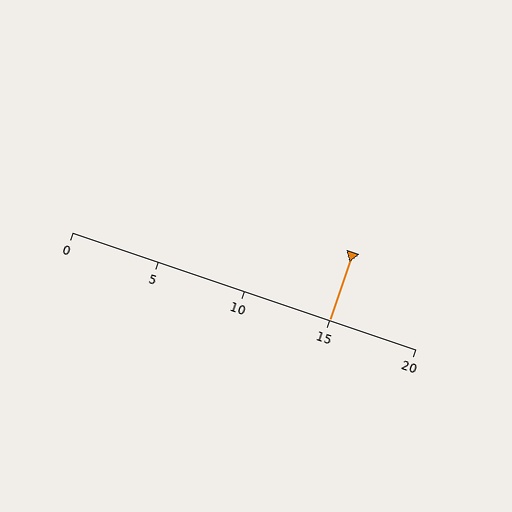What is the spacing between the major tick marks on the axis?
The major ticks are spaced 5 apart.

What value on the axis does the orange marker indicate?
The marker indicates approximately 15.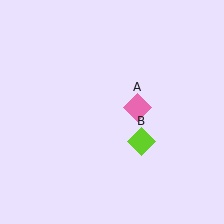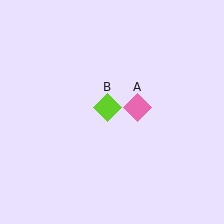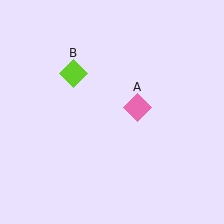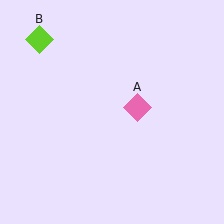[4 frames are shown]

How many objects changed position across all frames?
1 object changed position: lime diamond (object B).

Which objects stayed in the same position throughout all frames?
Pink diamond (object A) remained stationary.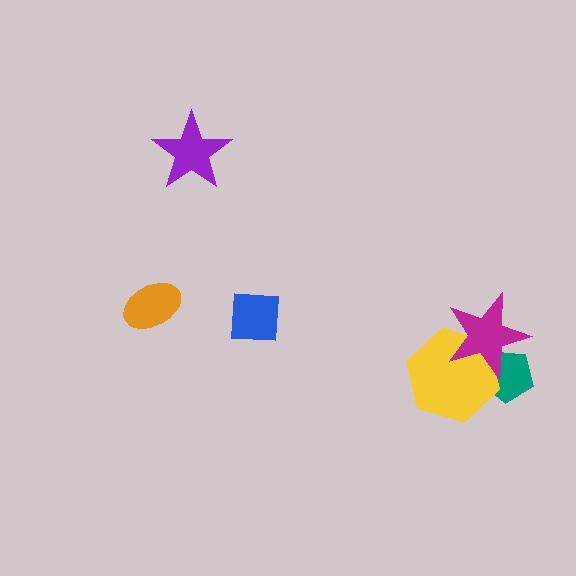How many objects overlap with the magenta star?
2 objects overlap with the magenta star.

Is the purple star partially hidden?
No, no other shape covers it.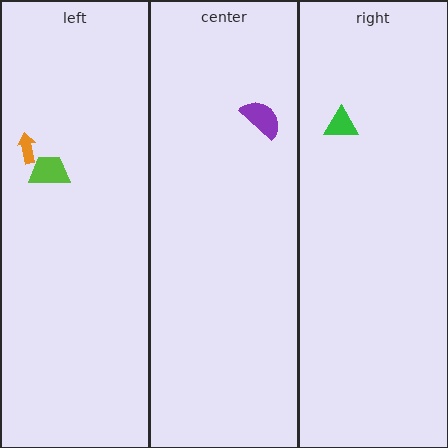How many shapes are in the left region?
2.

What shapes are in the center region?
The purple semicircle.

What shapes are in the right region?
The green triangle.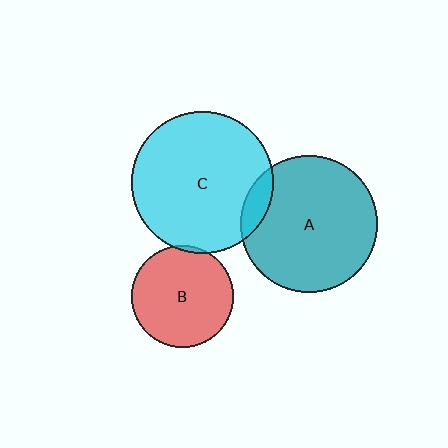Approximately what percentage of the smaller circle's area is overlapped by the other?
Approximately 10%.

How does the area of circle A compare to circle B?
Approximately 1.8 times.